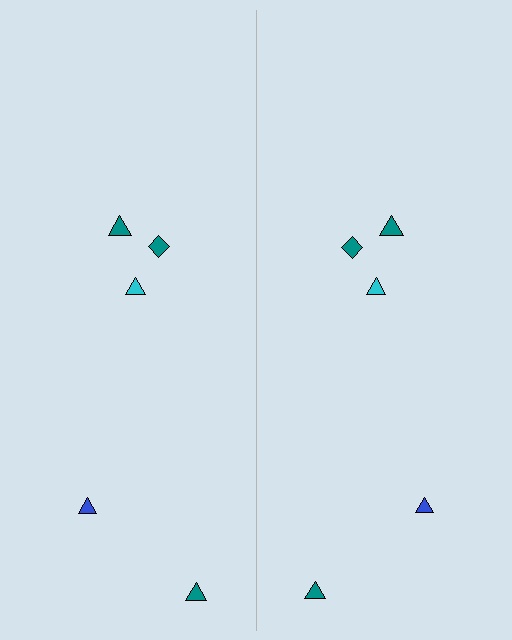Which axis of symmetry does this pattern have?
The pattern has a vertical axis of symmetry running through the center of the image.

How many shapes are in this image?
There are 10 shapes in this image.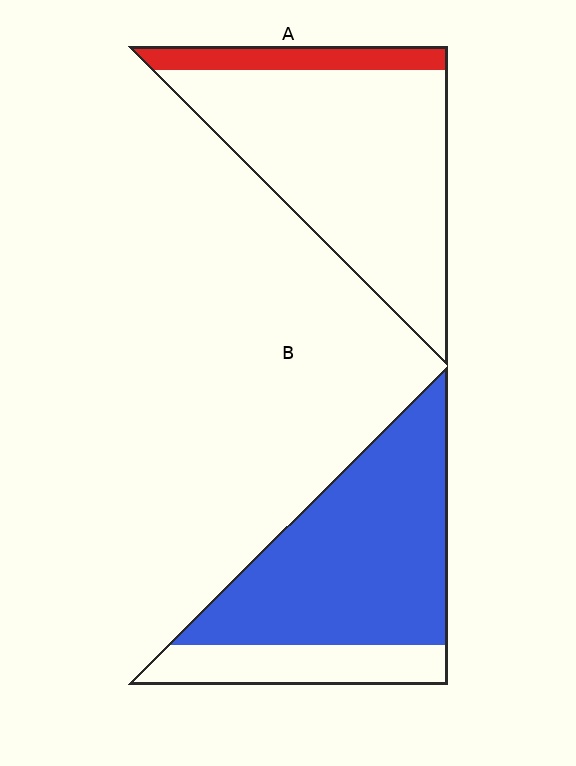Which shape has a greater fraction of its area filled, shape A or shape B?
Shape B.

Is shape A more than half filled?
No.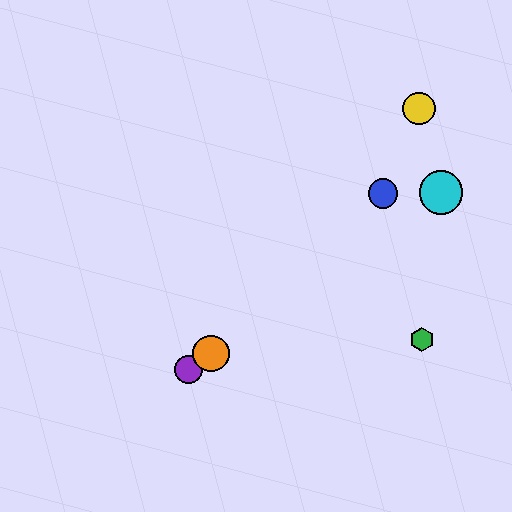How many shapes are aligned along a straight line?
4 shapes (the red diamond, the purple circle, the orange circle, the cyan circle) are aligned along a straight line.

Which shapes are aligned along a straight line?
The red diamond, the purple circle, the orange circle, the cyan circle are aligned along a straight line.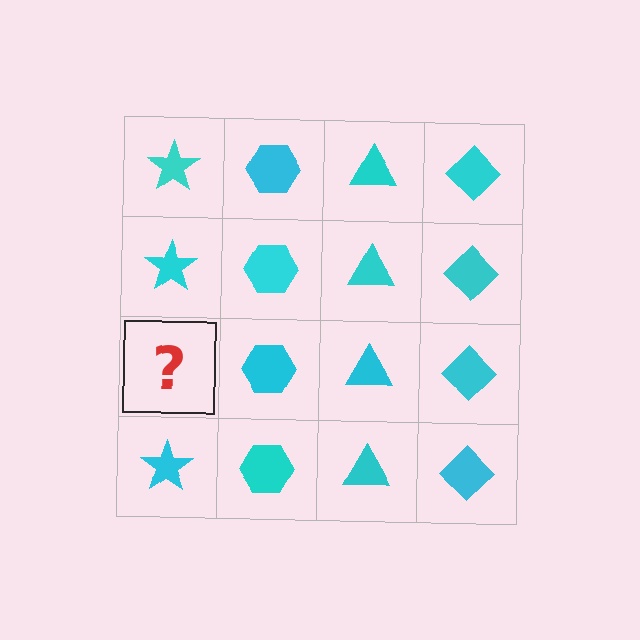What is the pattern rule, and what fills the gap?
The rule is that each column has a consistent shape. The gap should be filled with a cyan star.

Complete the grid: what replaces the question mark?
The question mark should be replaced with a cyan star.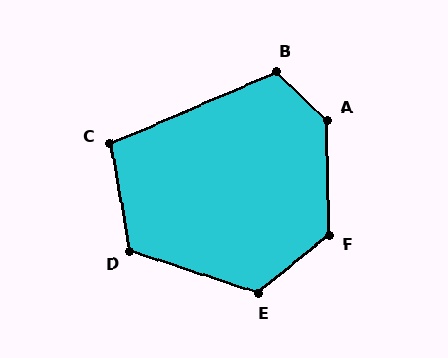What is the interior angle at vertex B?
Approximately 114 degrees (obtuse).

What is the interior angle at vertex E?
Approximately 123 degrees (obtuse).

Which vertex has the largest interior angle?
A, at approximately 134 degrees.